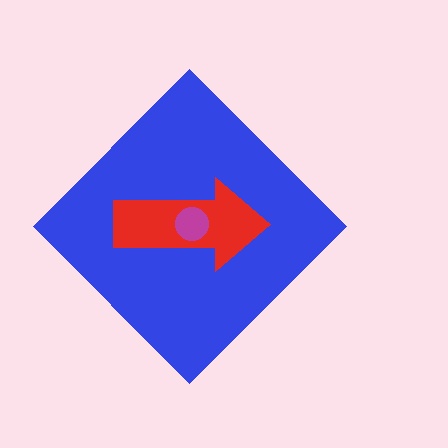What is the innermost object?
The magenta circle.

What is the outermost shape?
The blue diamond.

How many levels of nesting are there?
3.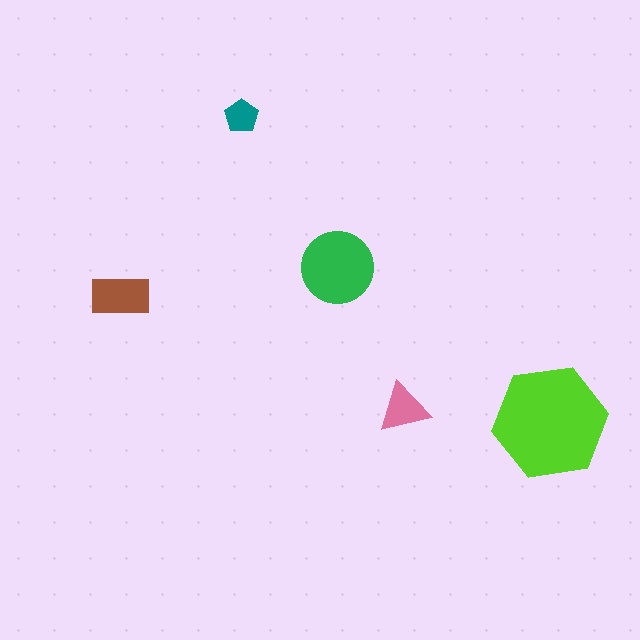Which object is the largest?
The lime hexagon.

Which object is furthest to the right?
The lime hexagon is rightmost.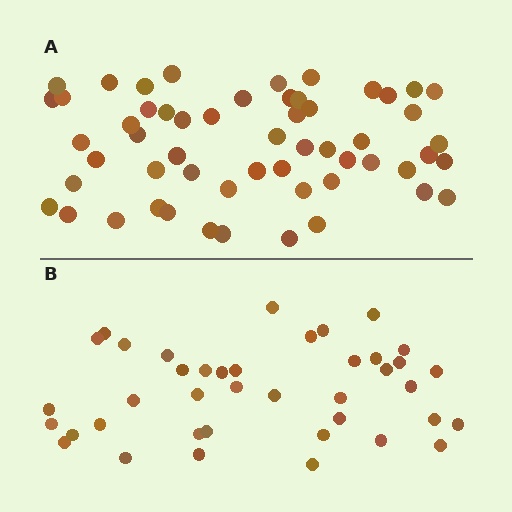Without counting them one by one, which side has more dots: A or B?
Region A (the top region) has more dots.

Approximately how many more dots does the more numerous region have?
Region A has approximately 15 more dots than region B.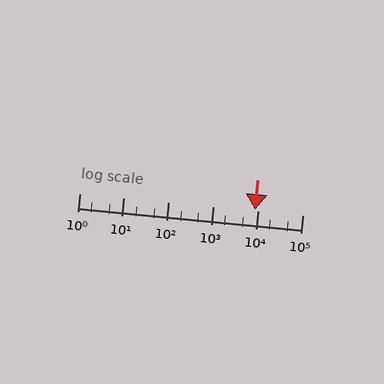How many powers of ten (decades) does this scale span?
The scale spans 5 decades, from 1 to 100000.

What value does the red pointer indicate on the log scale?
The pointer indicates approximately 8600.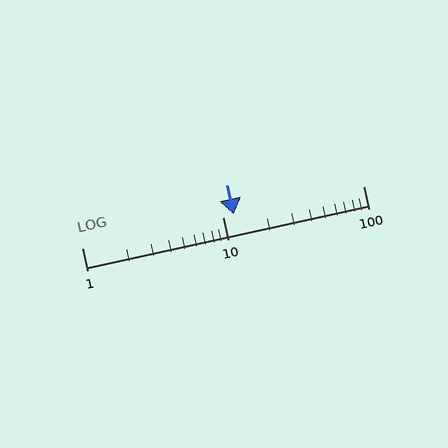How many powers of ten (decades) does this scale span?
The scale spans 2 decades, from 1 to 100.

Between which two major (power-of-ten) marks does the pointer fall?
The pointer is between 10 and 100.